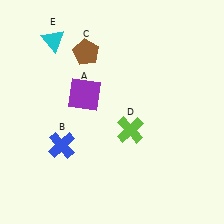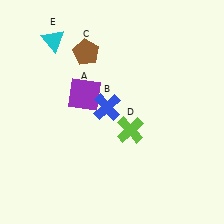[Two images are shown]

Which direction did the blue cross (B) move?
The blue cross (B) moved right.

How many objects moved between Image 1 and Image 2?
1 object moved between the two images.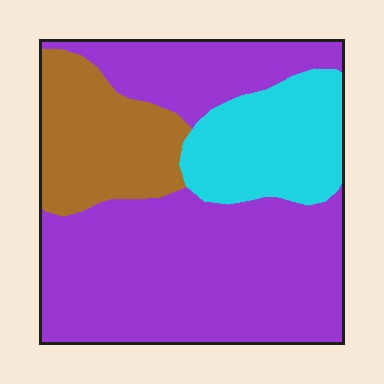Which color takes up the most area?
Purple, at roughly 60%.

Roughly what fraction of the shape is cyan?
Cyan covers roughly 20% of the shape.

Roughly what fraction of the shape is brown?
Brown covers 19% of the shape.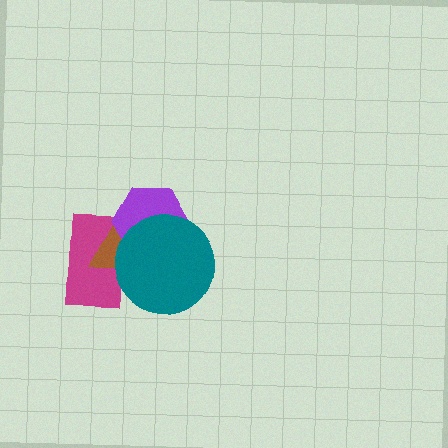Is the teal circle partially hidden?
No, no other shape covers it.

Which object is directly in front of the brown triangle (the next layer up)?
The purple hexagon is directly in front of the brown triangle.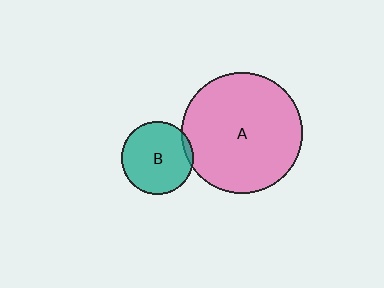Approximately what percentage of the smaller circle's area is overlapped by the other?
Approximately 5%.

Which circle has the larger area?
Circle A (pink).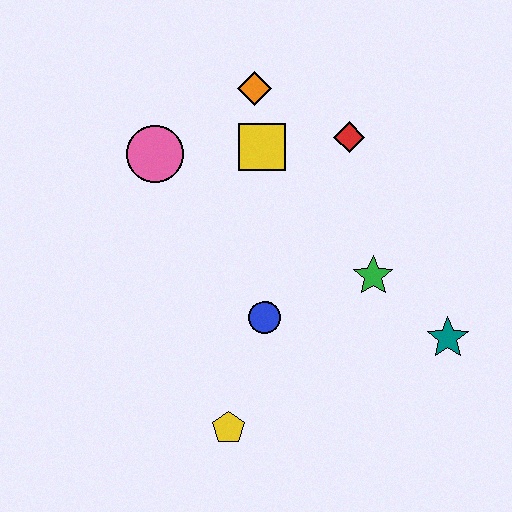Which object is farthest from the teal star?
The pink circle is farthest from the teal star.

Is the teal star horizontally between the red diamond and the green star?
No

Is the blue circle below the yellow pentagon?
No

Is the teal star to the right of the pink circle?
Yes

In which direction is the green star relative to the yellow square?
The green star is below the yellow square.